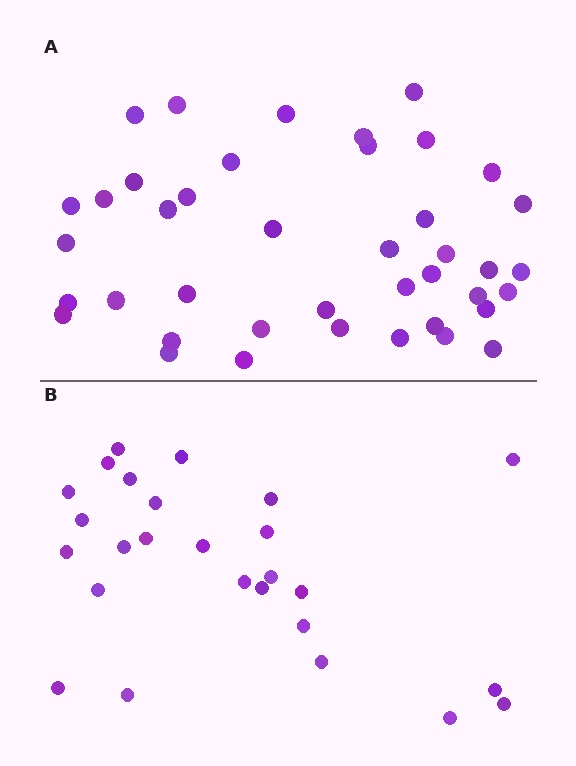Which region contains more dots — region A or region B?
Region A (the top region) has more dots.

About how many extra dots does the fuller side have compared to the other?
Region A has approximately 15 more dots than region B.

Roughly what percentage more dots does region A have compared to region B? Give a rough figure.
About 60% more.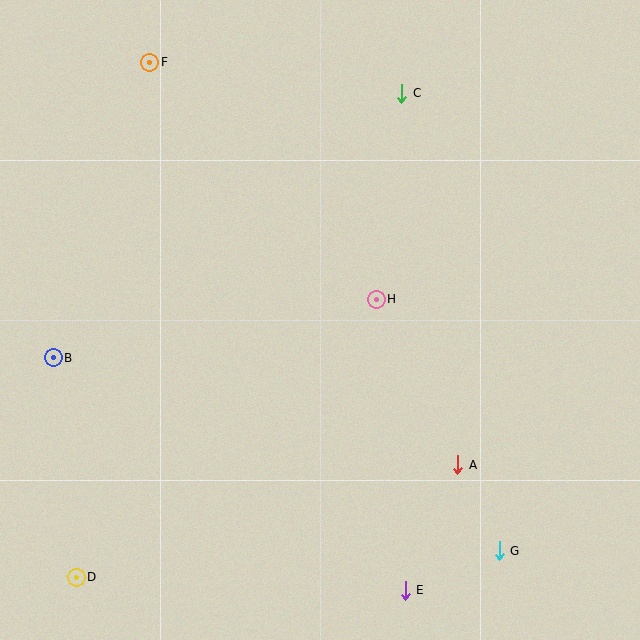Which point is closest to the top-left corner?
Point F is closest to the top-left corner.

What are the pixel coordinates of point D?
Point D is at (76, 577).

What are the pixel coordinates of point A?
Point A is at (458, 465).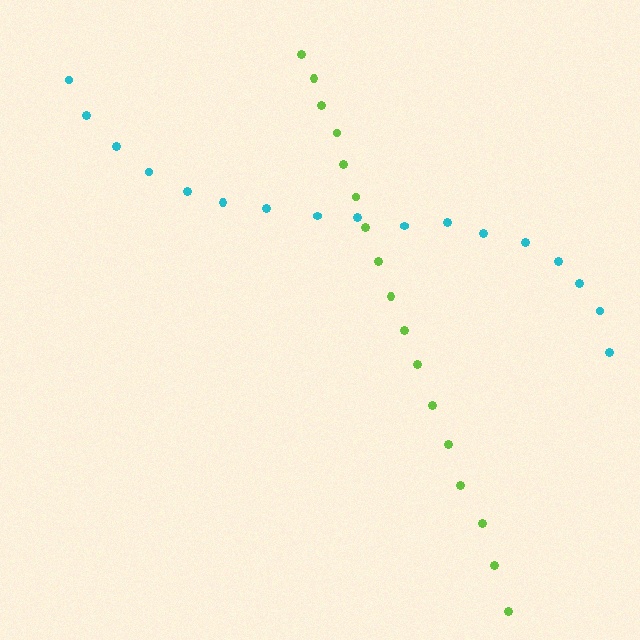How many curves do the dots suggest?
There are 2 distinct paths.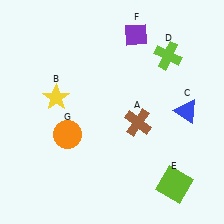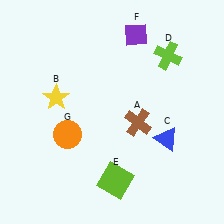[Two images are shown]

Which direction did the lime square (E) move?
The lime square (E) moved left.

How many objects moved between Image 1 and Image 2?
2 objects moved between the two images.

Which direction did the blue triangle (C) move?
The blue triangle (C) moved down.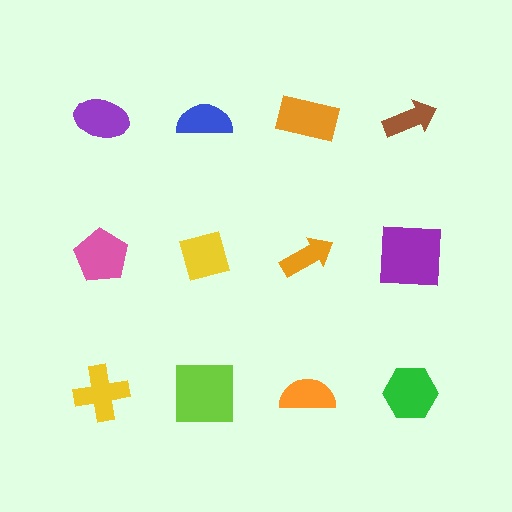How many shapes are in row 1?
4 shapes.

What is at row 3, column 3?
An orange semicircle.